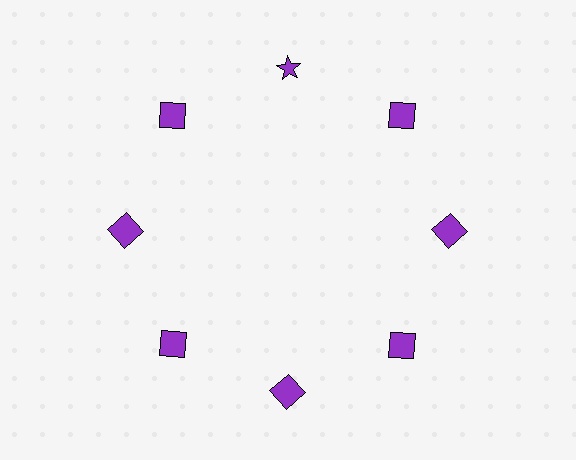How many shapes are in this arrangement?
There are 8 shapes arranged in a ring pattern.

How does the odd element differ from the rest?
It has a different shape: star instead of square.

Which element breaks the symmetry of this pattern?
The purple star at roughly the 12 o'clock position breaks the symmetry. All other shapes are purple squares.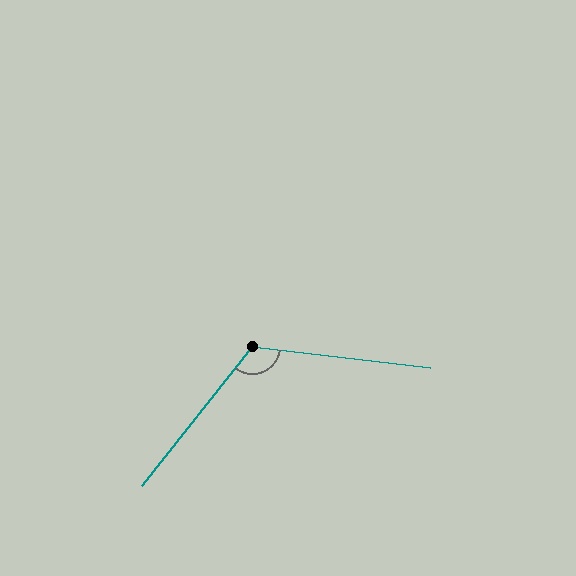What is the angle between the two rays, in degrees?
Approximately 122 degrees.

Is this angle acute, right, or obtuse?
It is obtuse.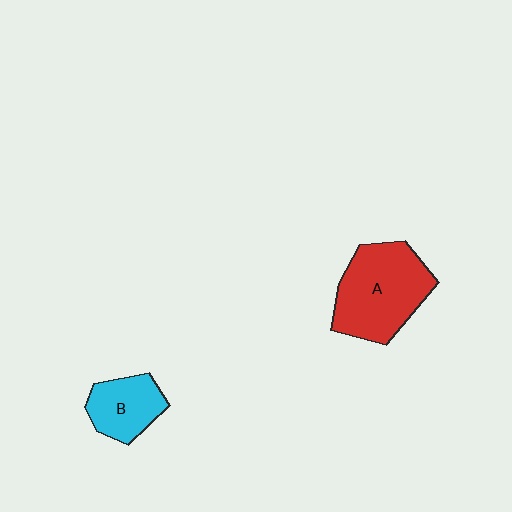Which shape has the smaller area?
Shape B (cyan).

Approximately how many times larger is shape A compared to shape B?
Approximately 1.8 times.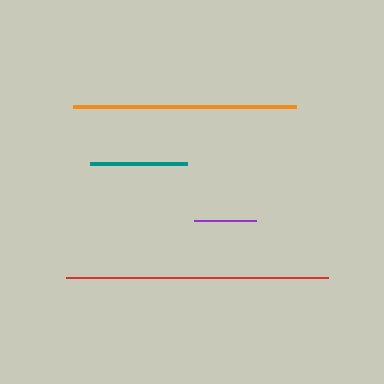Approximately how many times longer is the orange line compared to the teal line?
The orange line is approximately 2.3 times the length of the teal line.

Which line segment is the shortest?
The purple line is the shortest at approximately 62 pixels.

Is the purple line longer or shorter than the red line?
The red line is longer than the purple line.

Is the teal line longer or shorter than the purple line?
The teal line is longer than the purple line.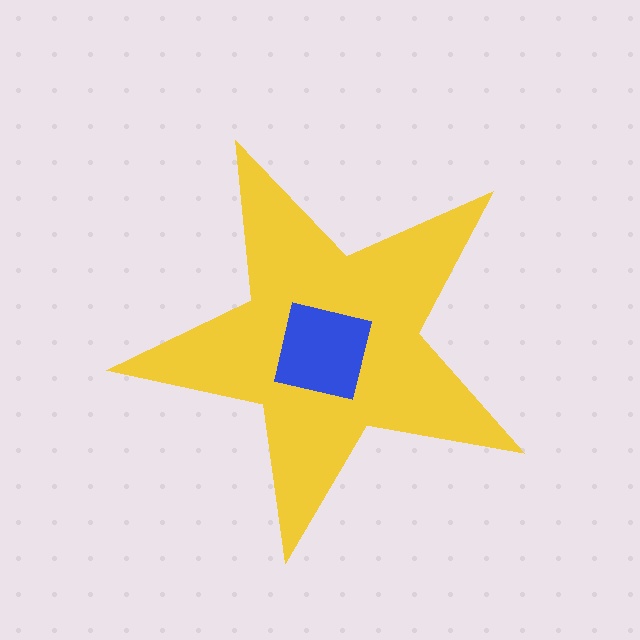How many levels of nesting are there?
2.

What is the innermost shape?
The blue square.